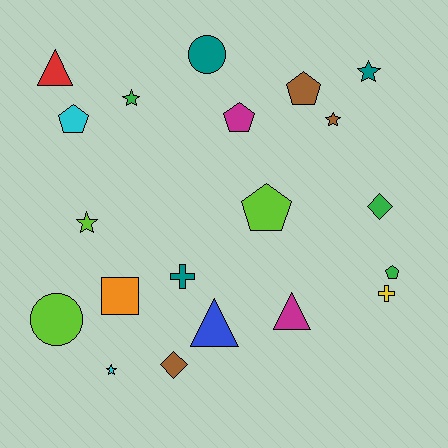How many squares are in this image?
There is 1 square.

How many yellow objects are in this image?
There is 1 yellow object.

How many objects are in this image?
There are 20 objects.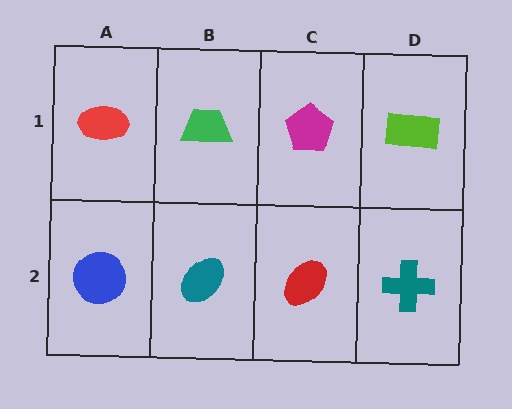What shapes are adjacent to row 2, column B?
A green trapezoid (row 1, column B), a blue circle (row 2, column A), a red ellipse (row 2, column C).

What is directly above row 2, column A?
A red ellipse.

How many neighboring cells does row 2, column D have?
2.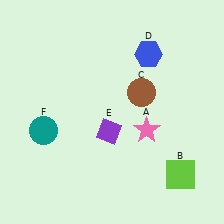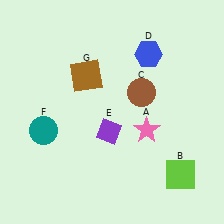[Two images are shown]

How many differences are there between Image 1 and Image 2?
There is 1 difference between the two images.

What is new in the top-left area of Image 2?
A brown square (G) was added in the top-left area of Image 2.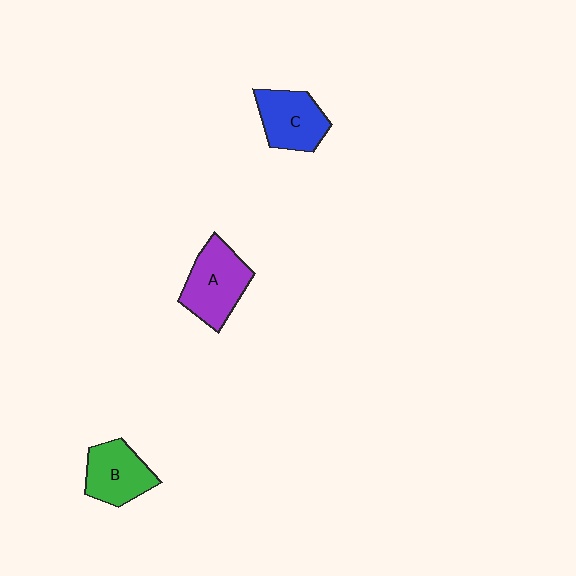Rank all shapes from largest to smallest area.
From largest to smallest: A (purple), C (blue), B (green).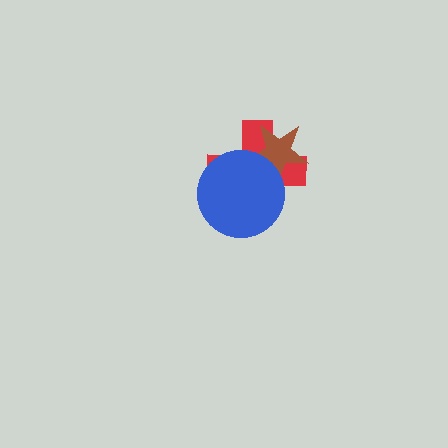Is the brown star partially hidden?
Yes, it is partially covered by another shape.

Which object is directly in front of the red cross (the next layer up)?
The brown star is directly in front of the red cross.